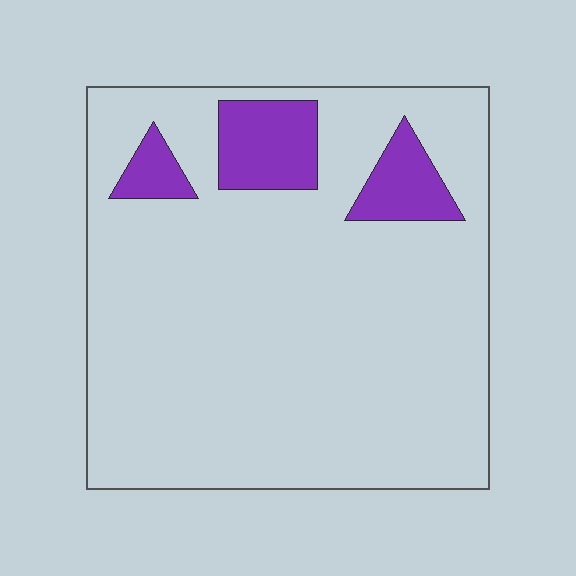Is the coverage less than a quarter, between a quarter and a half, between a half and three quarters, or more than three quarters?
Less than a quarter.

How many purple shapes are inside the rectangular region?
3.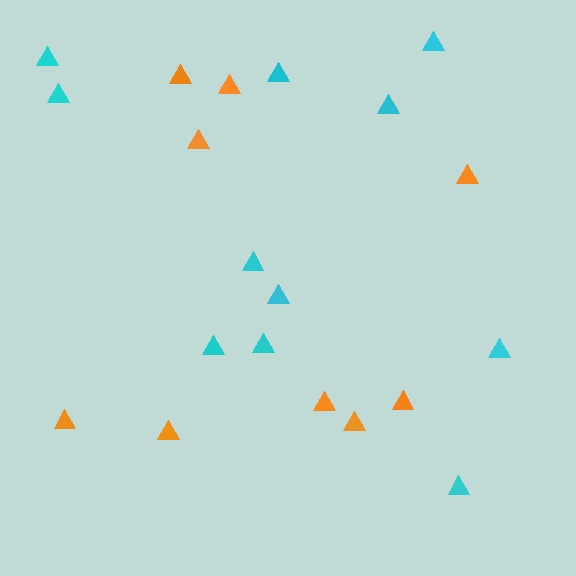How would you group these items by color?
There are 2 groups: one group of orange triangles (9) and one group of cyan triangles (11).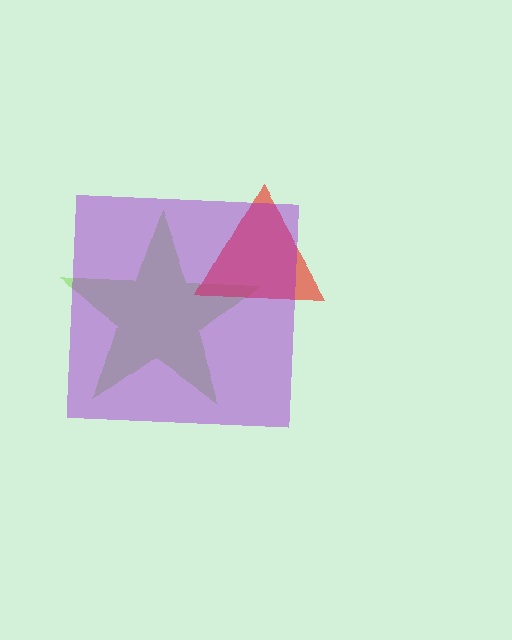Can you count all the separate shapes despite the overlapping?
Yes, there are 3 separate shapes.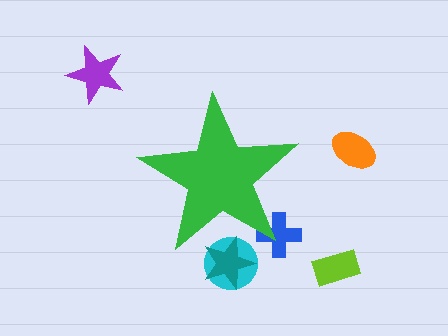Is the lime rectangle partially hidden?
No, the lime rectangle is fully visible.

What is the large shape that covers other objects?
A green star.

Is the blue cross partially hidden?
Yes, the blue cross is partially hidden behind the green star.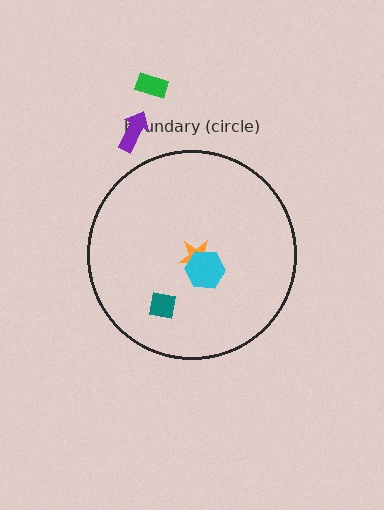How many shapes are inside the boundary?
3 inside, 2 outside.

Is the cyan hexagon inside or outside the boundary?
Inside.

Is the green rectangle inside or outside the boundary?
Outside.